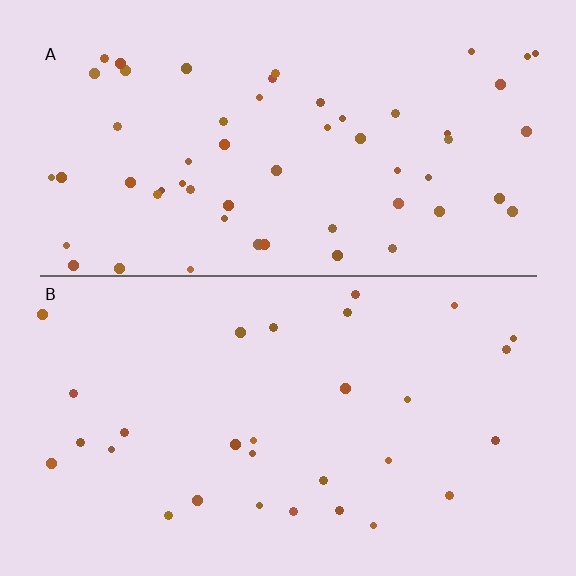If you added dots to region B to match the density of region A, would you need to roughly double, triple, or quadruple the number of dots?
Approximately double.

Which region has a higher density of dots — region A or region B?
A (the top).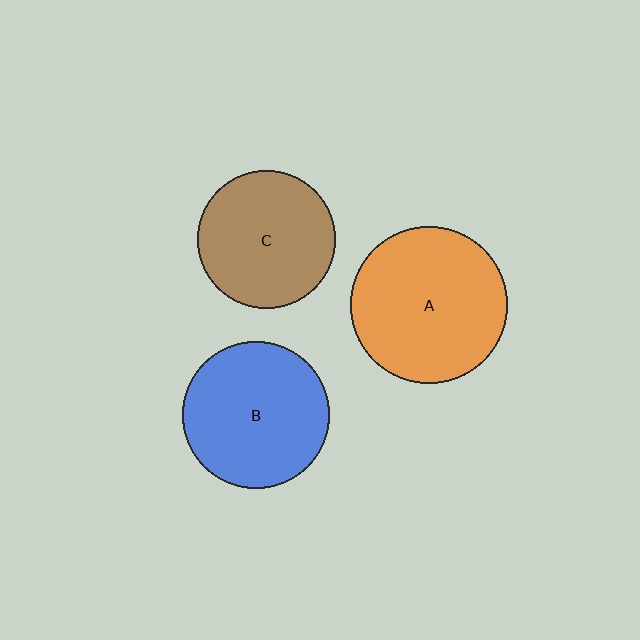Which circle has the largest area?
Circle A (orange).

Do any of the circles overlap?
No, none of the circles overlap.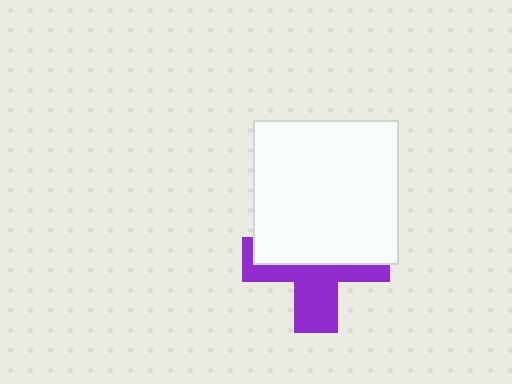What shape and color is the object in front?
The object in front is a white square.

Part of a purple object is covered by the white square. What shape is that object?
It is a cross.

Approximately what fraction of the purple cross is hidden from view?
Roughly 55% of the purple cross is hidden behind the white square.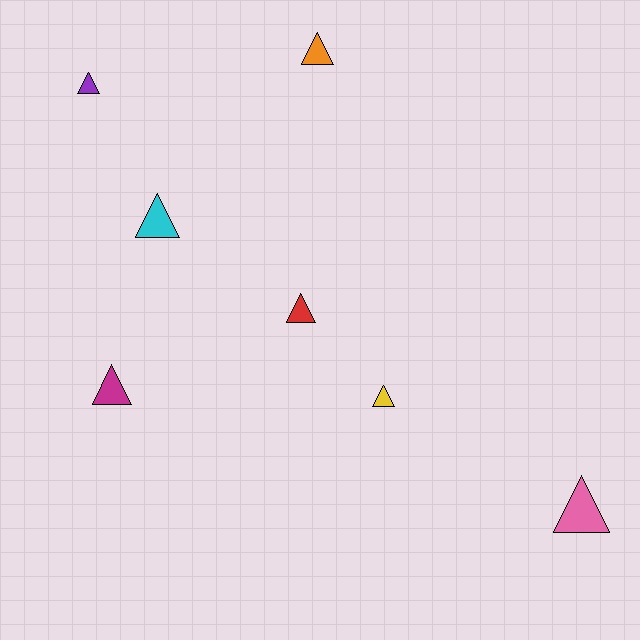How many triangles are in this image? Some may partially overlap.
There are 7 triangles.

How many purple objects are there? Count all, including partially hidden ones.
There is 1 purple object.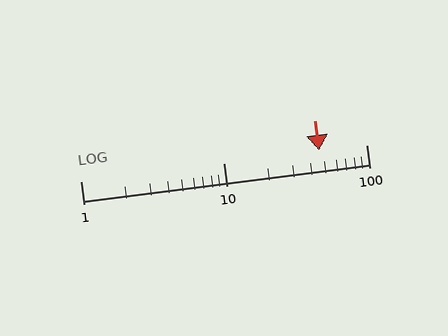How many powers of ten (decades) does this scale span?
The scale spans 2 decades, from 1 to 100.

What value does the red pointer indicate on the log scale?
The pointer indicates approximately 47.